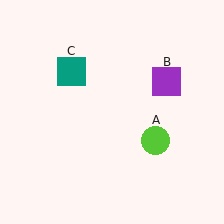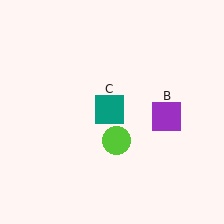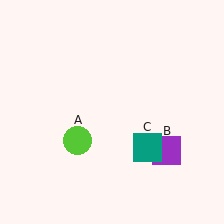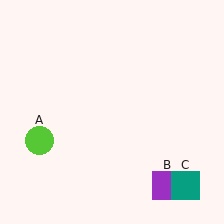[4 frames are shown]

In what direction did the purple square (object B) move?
The purple square (object B) moved down.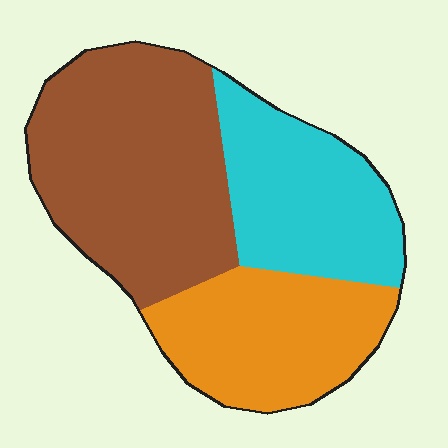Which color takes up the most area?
Brown, at roughly 45%.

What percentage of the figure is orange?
Orange covers around 30% of the figure.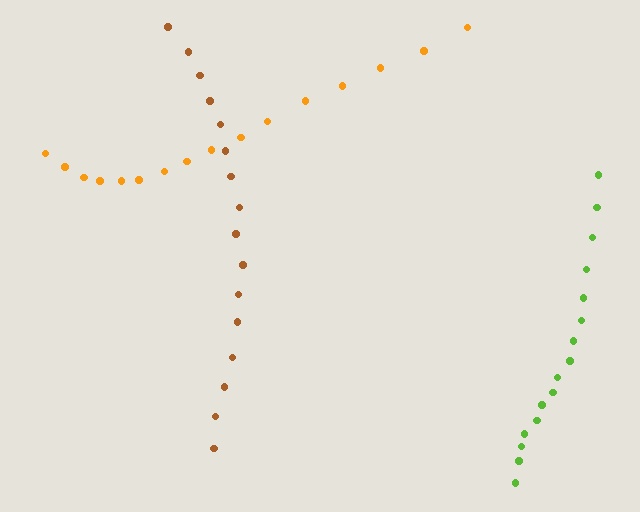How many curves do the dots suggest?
There are 3 distinct paths.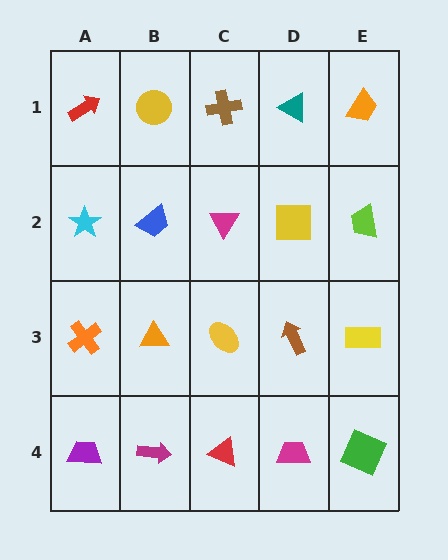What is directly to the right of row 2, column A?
A blue trapezoid.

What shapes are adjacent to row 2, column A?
A red arrow (row 1, column A), an orange cross (row 3, column A), a blue trapezoid (row 2, column B).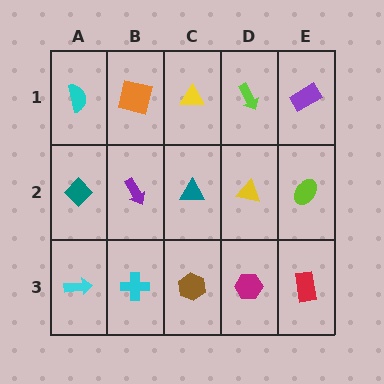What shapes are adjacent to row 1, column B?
A purple arrow (row 2, column B), a cyan semicircle (row 1, column A), a yellow triangle (row 1, column C).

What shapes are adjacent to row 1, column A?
A teal diamond (row 2, column A), an orange square (row 1, column B).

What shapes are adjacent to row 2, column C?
A yellow triangle (row 1, column C), a brown hexagon (row 3, column C), a purple arrow (row 2, column B), a yellow triangle (row 2, column D).